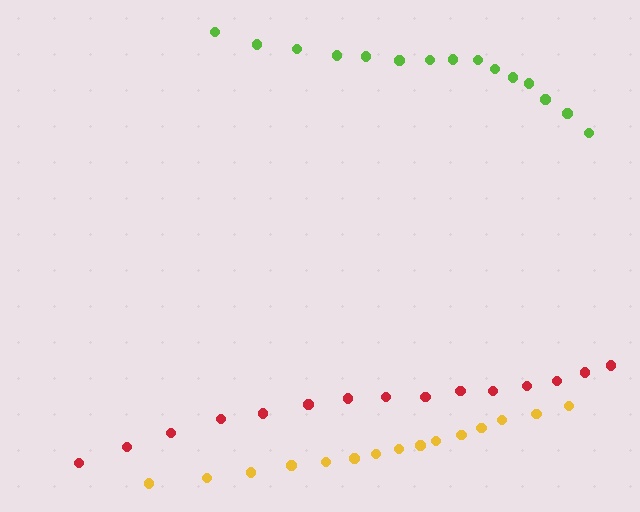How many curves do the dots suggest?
There are 3 distinct paths.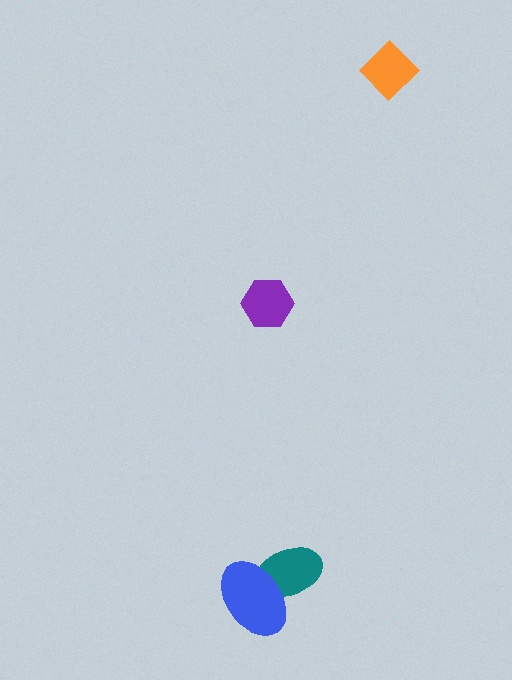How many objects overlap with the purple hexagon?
0 objects overlap with the purple hexagon.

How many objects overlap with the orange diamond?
0 objects overlap with the orange diamond.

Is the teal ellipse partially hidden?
Yes, it is partially covered by another shape.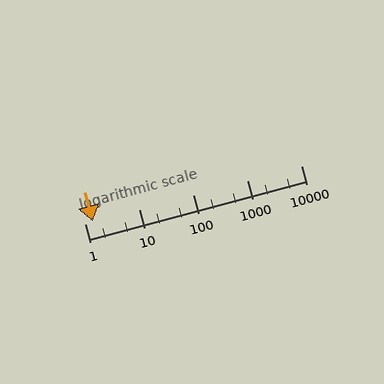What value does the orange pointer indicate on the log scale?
The pointer indicates approximately 1.4.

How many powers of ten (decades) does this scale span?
The scale spans 4 decades, from 1 to 10000.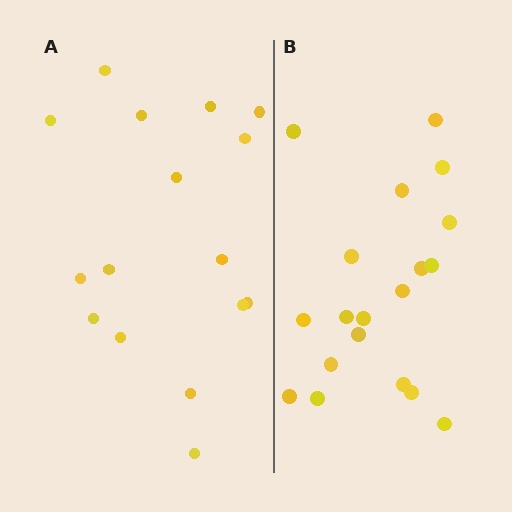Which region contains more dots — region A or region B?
Region B (the right region) has more dots.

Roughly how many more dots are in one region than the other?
Region B has just a few more — roughly 2 or 3 more dots than region A.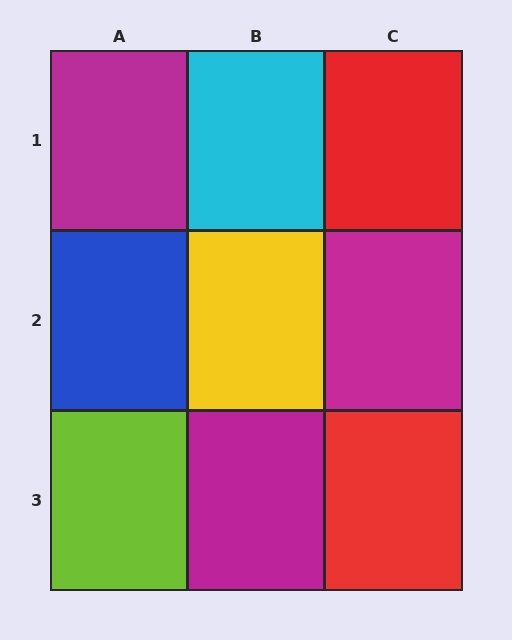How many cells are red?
2 cells are red.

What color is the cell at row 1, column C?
Red.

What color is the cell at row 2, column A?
Blue.